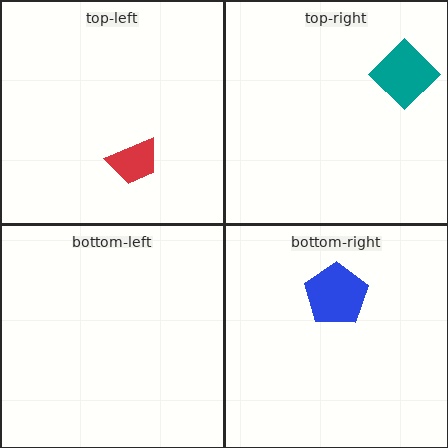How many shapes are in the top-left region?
1.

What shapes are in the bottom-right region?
The blue pentagon.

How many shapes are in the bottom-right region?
1.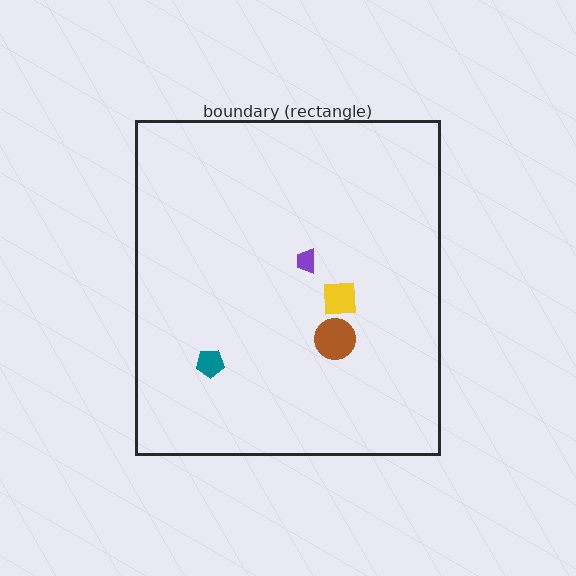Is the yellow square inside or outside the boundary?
Inside.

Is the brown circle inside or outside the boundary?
Inside.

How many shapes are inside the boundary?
4 inside, 0 outside.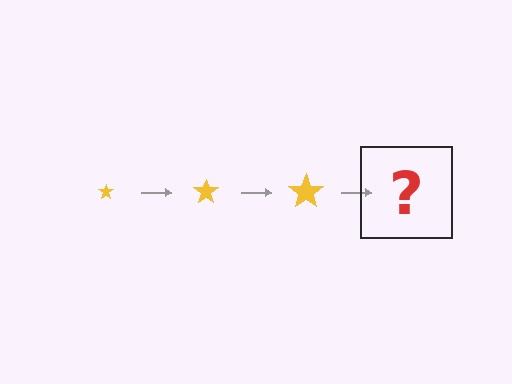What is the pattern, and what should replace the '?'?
The pattern is that the star gets progressively larger each step. The '?' should be a yellow star, larger than the previous one.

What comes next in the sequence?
The next element should be a yellow star, larger than the previous one.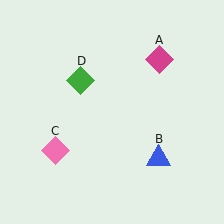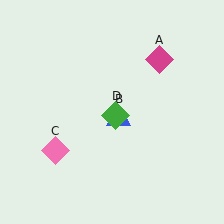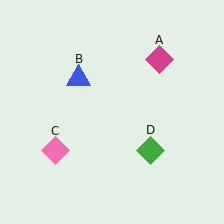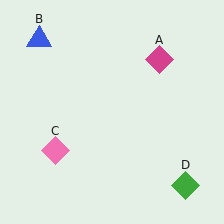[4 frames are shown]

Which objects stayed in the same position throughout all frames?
Magenta diamond (object A) and pink diamond (object C) remained stationary.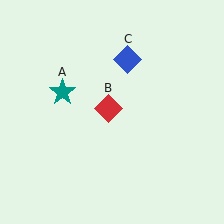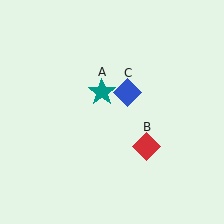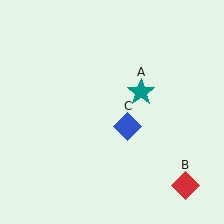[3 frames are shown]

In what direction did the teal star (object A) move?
The teal star (object A) moved right.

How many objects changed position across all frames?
3 objects changed position: teal star (object A), red diamond (object B), blue diamond (object C).